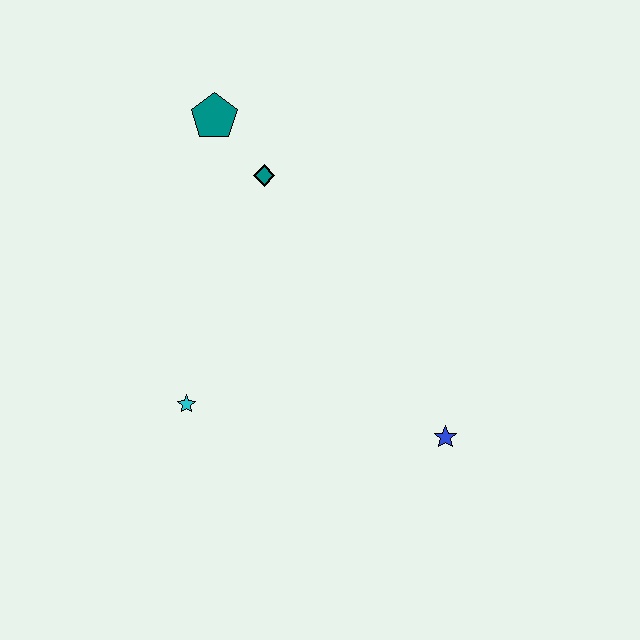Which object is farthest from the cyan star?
The teal pentagon is farthest from the cyan star.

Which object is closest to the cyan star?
The teal diamond is closest to the cyan star.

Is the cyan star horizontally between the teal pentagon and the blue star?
No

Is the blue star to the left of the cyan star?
No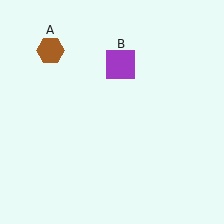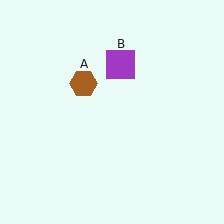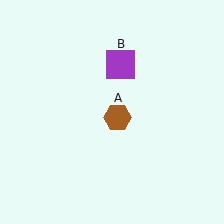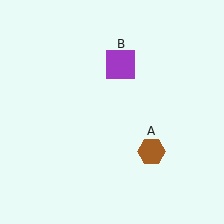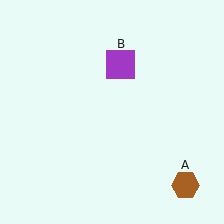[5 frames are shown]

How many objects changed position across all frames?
1 object changed position: brown hexagon (object A).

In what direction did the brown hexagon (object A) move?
The brown hexagon (object A) moved down and to the right.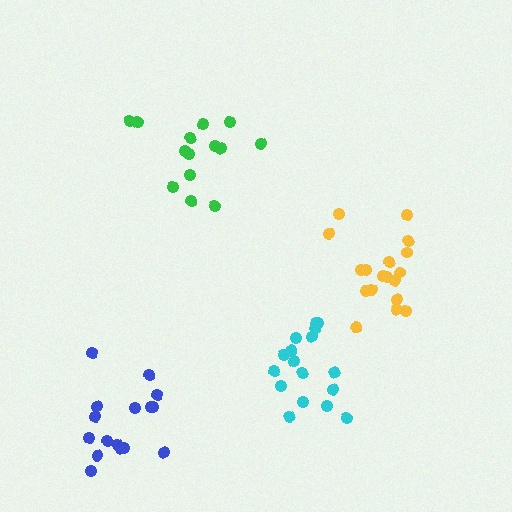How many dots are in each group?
Group 1: 16 dots, Group 2: 17 dots, Group 3: 14 dots, Group 4: 18 dots (65 total).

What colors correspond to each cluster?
The clusters are colored: blue, cyan, green, yellow.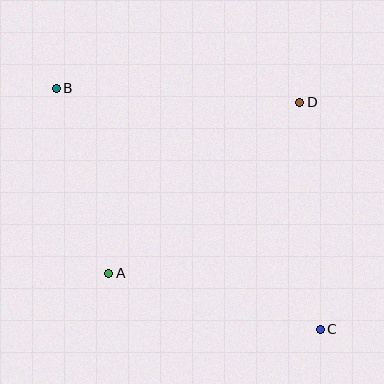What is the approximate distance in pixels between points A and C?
The distance between A and C is approximately 219 pixels.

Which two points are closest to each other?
Points A and B are closest to each other.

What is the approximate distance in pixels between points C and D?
The distance between C and D is approximately 228 pixels.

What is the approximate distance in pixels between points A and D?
The distance between A and D is approximately 256 pixels.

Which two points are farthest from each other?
Points B and C are farthest from each other.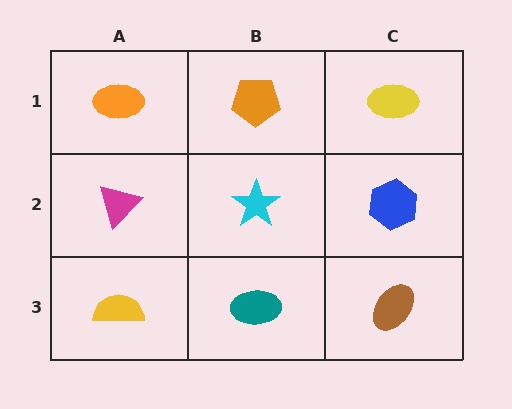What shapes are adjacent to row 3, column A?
A magenta triangle (row 2, column A), a teal ellipse (row 3, column B).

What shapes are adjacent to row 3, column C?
A blue hexagon (row 2, column C), a teal ellipse (row 3, column B).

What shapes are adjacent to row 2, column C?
A yellow ellipse (row 1, column C), a brown ellipse (row 3, column C), a cyan star (row 2, column B).